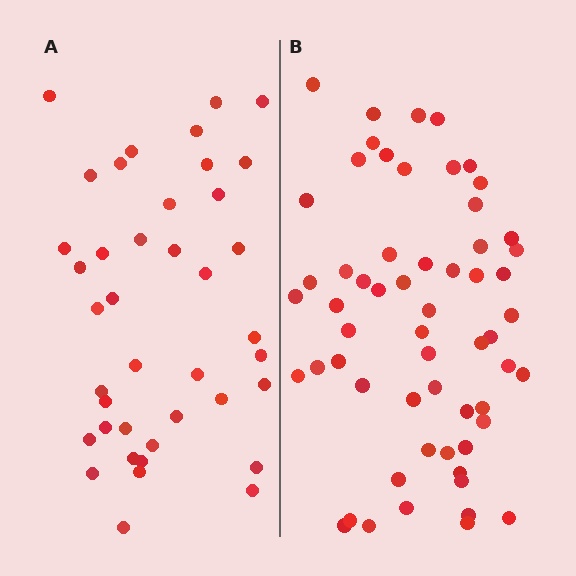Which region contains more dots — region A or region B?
Region B (the right region) has more dots.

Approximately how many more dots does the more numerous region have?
Region B has approximately 20 more dots than region A.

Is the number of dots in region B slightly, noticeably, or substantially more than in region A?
Region B has substantially more. The ratio is roughly 1.5 to 1.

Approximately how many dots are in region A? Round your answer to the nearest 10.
About 40 dots.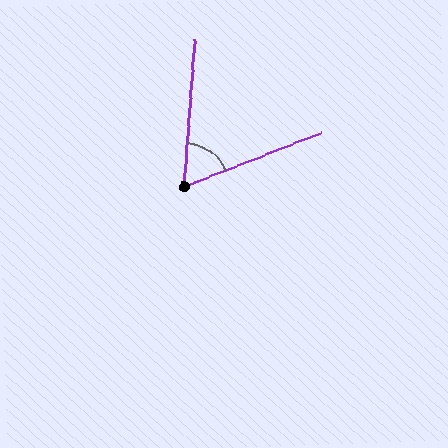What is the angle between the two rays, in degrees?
Approximately 64 degrees.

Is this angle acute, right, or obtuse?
It is acute.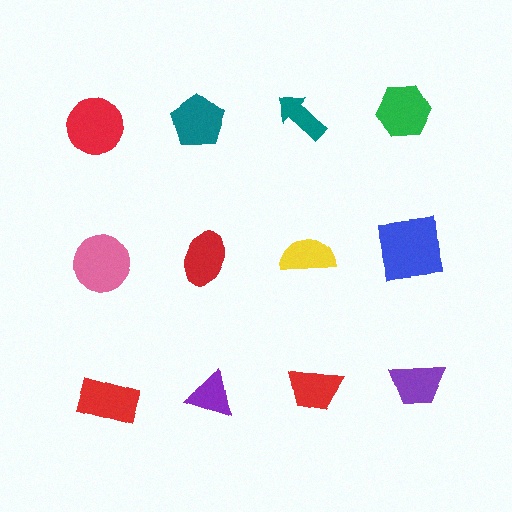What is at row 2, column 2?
A red ellipse.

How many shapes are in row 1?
4 shapes.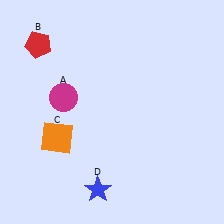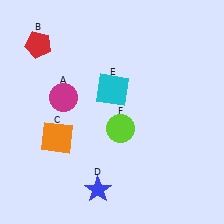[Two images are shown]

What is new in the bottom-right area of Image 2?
A lime circle (F) was added in the bottom-right area of Image 2.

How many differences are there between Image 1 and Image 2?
There are 2 differences between the two images.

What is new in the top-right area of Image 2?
A cyan square (E) was added in the top-right area of Image 2.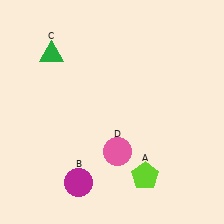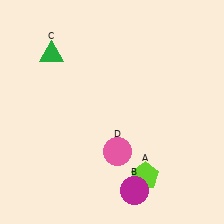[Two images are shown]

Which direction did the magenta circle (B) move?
The magenta circle (B) moved right.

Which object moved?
The magenta circle (B) moved right.